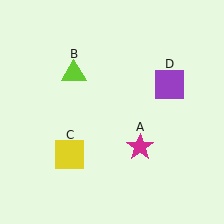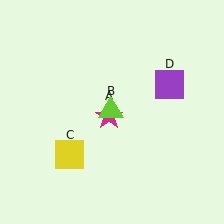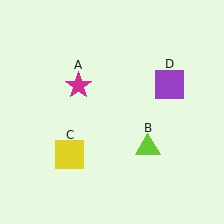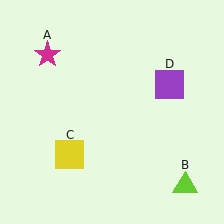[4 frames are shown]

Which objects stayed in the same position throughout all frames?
Yellow square (object C) and purple square (object D) remained stationary.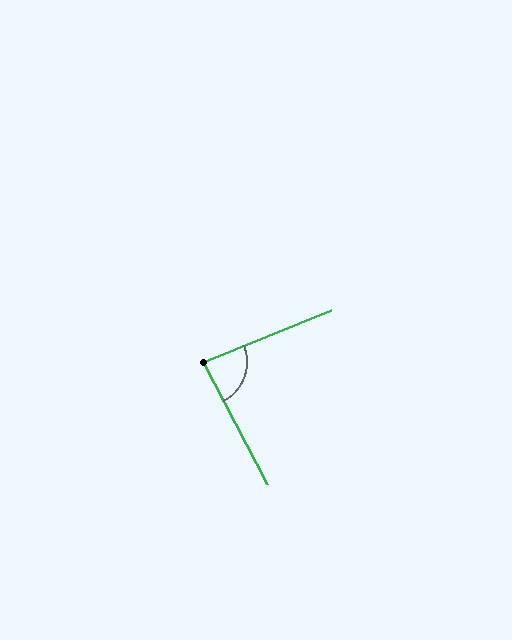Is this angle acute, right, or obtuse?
It is acute.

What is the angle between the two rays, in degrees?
Approximately 84 degrees.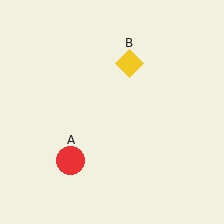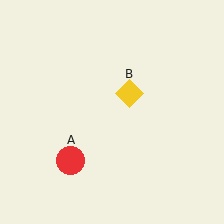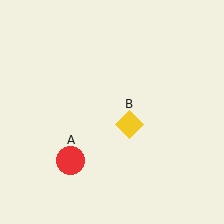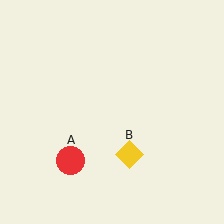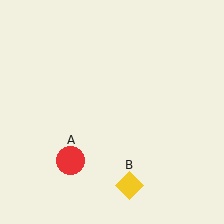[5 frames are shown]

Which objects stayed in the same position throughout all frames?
Red circle (object A) remained stationary.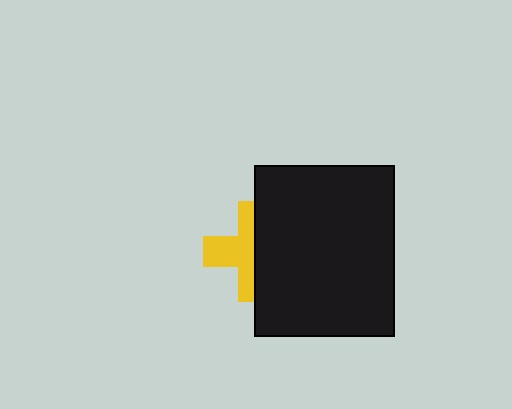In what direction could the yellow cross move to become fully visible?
The yellow cross could move left. That would shift it out from behind the black rectangle entirely.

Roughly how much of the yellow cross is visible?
About half of it is visible (roughly 50%).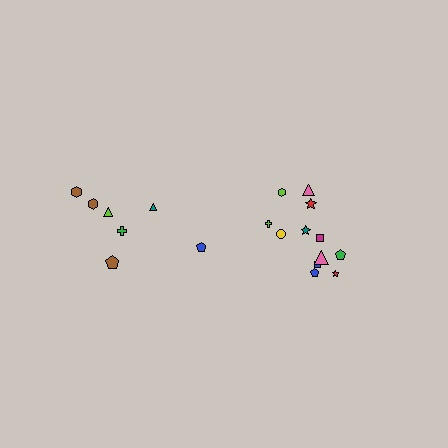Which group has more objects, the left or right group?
The right group.